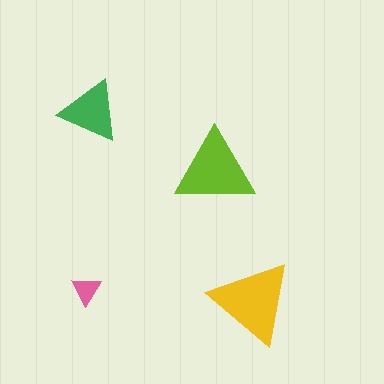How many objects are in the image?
There are 4 objects in the image.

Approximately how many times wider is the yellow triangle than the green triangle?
About 1.5 times wider.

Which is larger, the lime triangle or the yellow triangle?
The yellow one.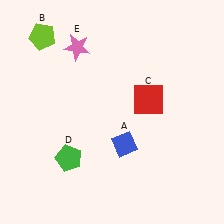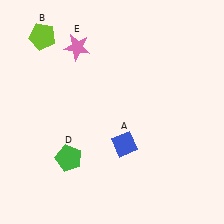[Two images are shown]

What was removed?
The red square (C) was removed in Image 2.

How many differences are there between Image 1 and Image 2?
There is 1 difference between the two images.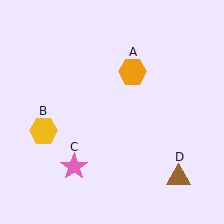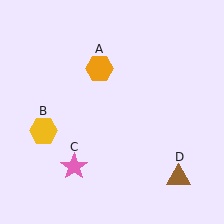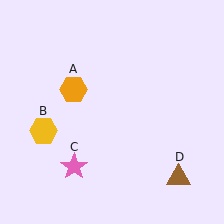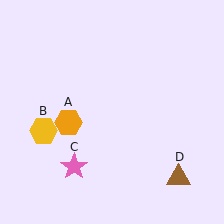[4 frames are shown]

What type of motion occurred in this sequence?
The orange hexagon (object A) rotated counterclockwise around the center of the scene.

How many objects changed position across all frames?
1 object changed position: orange hexagon (object A).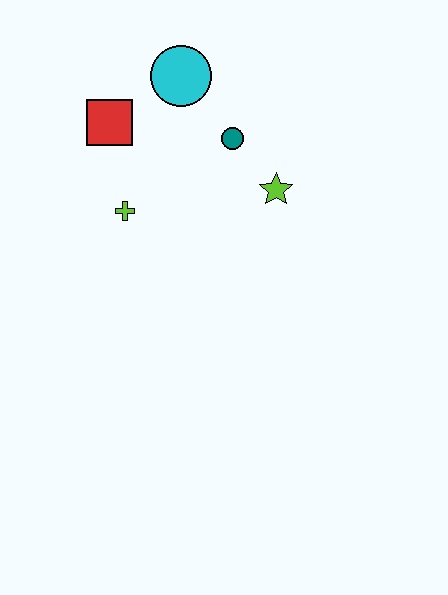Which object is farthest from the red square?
The lime star is farthest from the red square.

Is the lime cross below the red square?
Yes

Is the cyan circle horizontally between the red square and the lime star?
Yes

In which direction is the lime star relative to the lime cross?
The lime star is to the right of the lime cross.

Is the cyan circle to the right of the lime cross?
Yes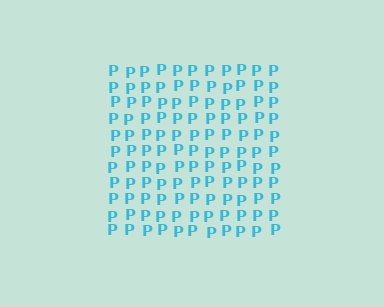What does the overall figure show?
The overall figure shows a square.